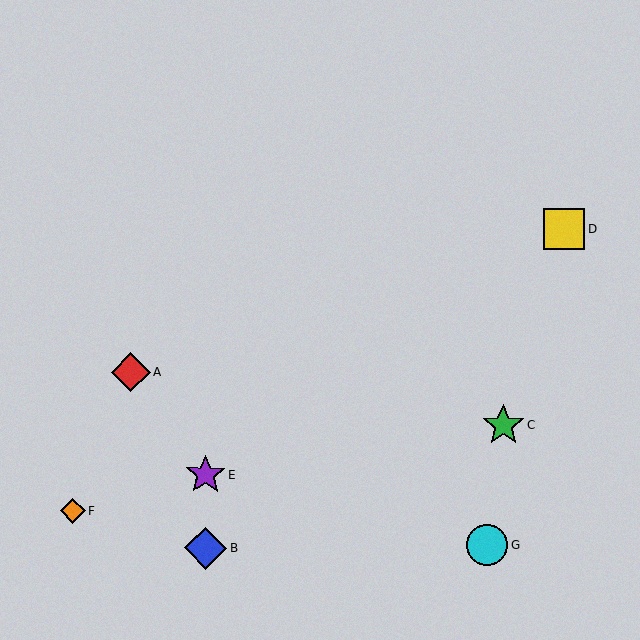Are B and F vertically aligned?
No, B is at x≈206 and F is at x≈73.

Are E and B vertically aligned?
Yes, both are at x≈206.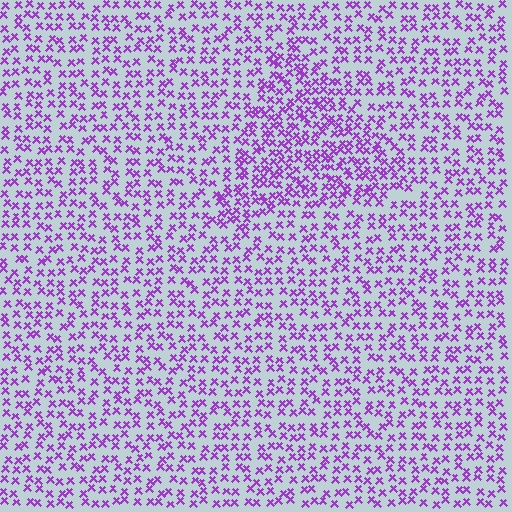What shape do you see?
I see a triangle.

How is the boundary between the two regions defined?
The boundary is defined by a change in element density (approximately 1.6x ratio). All elements are the same color, size, and shape.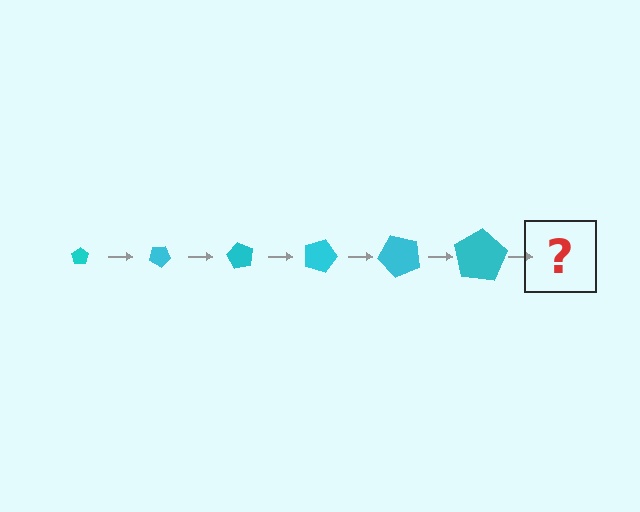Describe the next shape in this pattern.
It should be a pentagon, larger than the previous one and rotated 180 degrees from the start.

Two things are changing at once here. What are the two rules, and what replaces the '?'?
The two rules are that the pentagon grows larger each step and it rotates 30 degrees each step. The '?' should be a pentagon, larger than the previous one and rotated 180 degrees from the start.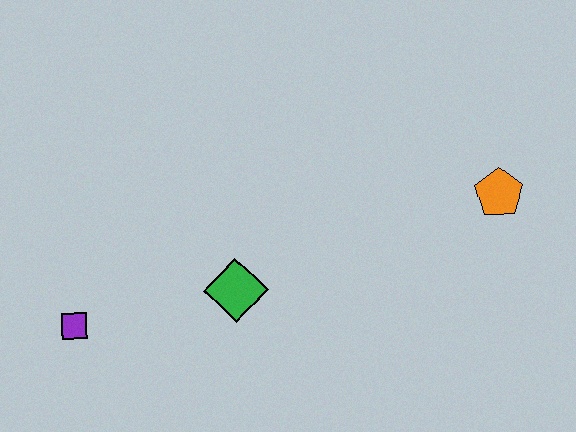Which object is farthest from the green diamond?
The orange pentagon is farthest from the green diamond.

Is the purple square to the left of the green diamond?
Yes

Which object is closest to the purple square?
The green diamond is closest to the purple square.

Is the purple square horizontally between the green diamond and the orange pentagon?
No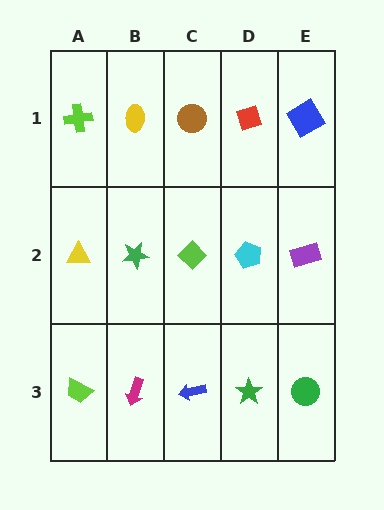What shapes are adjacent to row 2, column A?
A lime cross (row 1, column A), a lime trapezoid (row 3, column A), a green star (row 2, column B).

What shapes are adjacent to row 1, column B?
A green star (row 2, column B), a lime cross (row 1, column A), a brown circle (row 1, column C).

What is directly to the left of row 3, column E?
A green star.